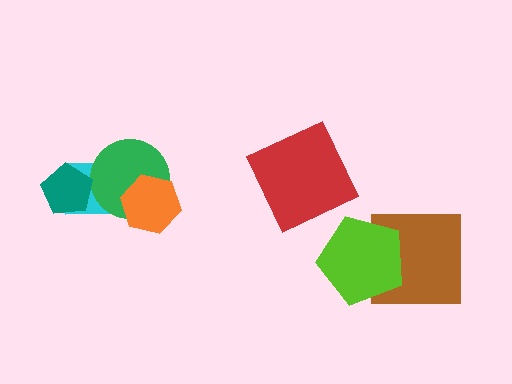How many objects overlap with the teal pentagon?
1 object overlaps with the teal pentagon.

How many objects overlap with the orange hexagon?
1 object overlaps with the orange hexagon.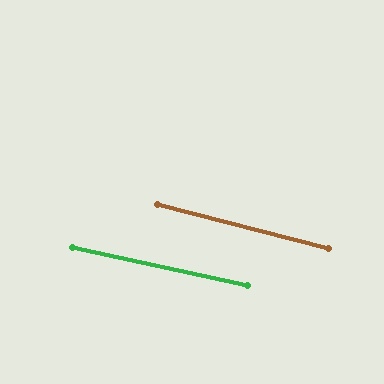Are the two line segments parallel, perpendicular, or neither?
Parallel — their directions differ by only 1.9°.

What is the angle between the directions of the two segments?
Approximately 2 degrees.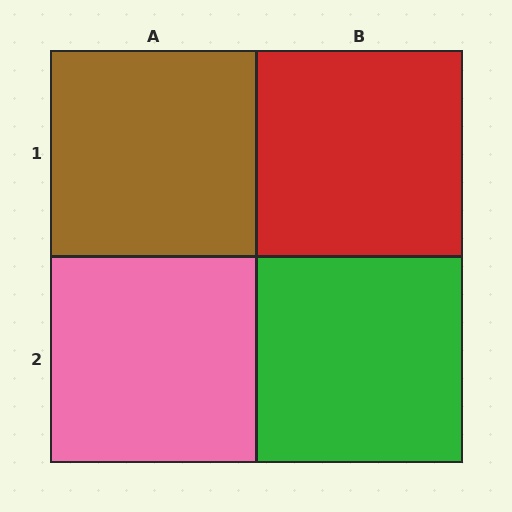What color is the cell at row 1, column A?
Brown.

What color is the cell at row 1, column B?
Red.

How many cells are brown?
1 cell is brown.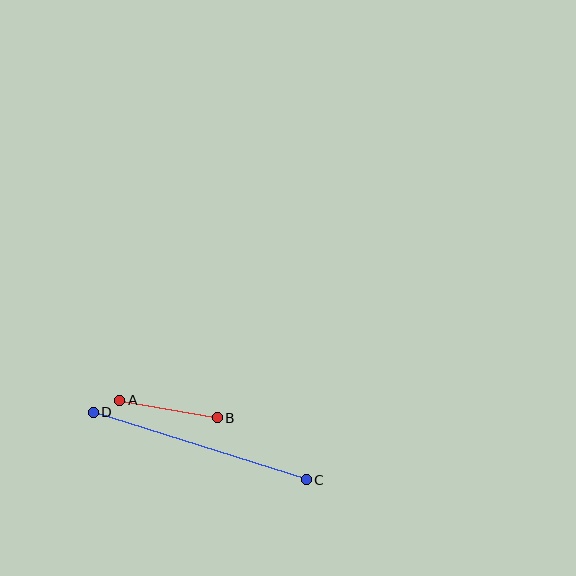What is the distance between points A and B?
The distance is approximately 99 pixels.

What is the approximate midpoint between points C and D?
The midpoint is at approximately (200, 446) pixels.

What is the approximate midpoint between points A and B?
The midpoint is at approximately (168, 409) pixels.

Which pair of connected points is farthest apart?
Points C and D are farthest apart.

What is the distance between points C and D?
The distance is approximately 224 pixels.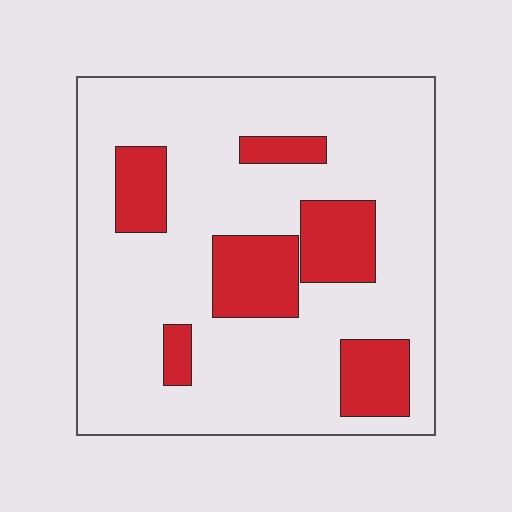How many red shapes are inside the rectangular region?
6.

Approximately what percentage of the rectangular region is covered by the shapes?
Approximately 20%.